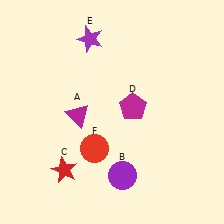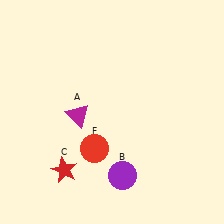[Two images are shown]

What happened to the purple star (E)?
The purple star (E) was removed in Image 2. It was in the top-left area of Image 1.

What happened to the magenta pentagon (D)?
The magenta pentagon (D) was removed in Image 2. It was in the top-right area of Image 1.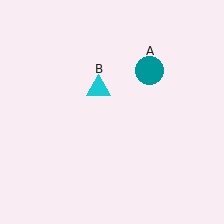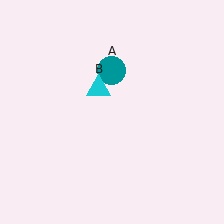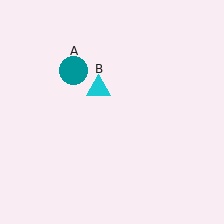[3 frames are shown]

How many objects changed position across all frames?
1 object changed position: teal circle (object A).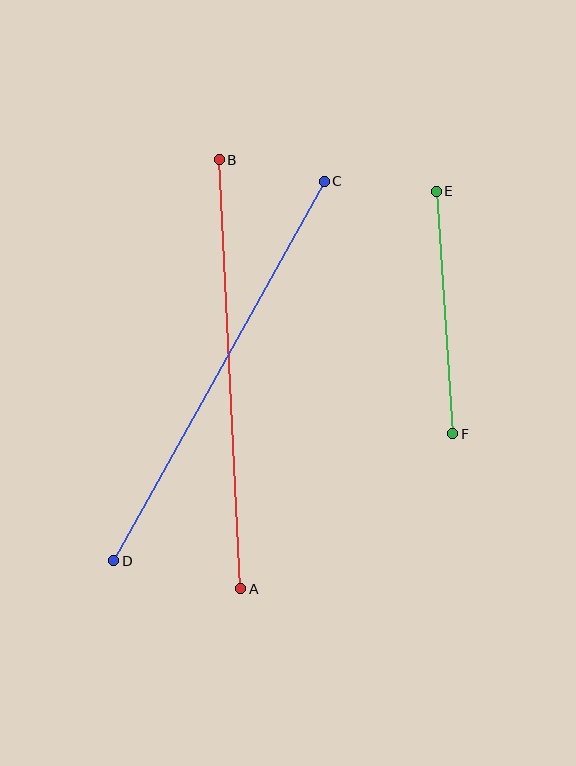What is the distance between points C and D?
The distance is approximately 434 pixels.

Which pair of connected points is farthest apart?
Points C and D are farthest apart.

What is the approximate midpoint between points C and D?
The midpoint is at approximately (219, 371) pixels.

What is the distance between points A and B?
The distance is approximately 429 pixels.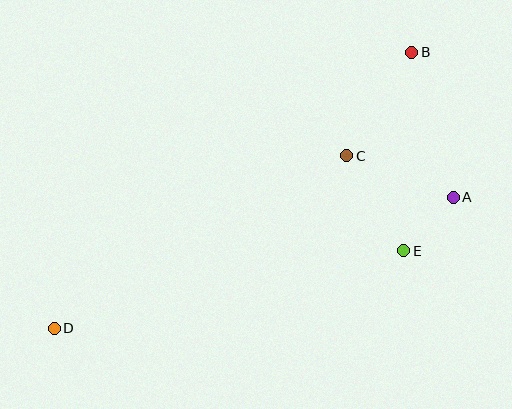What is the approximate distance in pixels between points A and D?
The distance between A and D is approximately 420 pixels.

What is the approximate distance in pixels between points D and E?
The distance between D and E is approximately 358 pixels.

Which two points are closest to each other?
Points A and E are closest to each other.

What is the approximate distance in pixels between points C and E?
The distance between C and E is approximately 110 pixels.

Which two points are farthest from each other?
Points B and D are farthest from each other.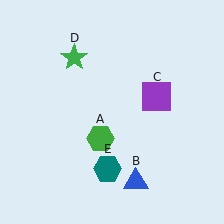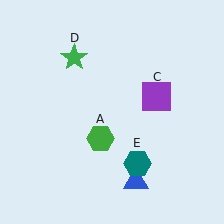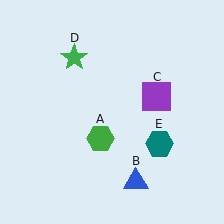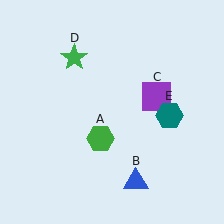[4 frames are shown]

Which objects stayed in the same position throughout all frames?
Green hexagon (object A) and blue triangle (object B) and purple square (object C) and green star (object D) remained stationary.